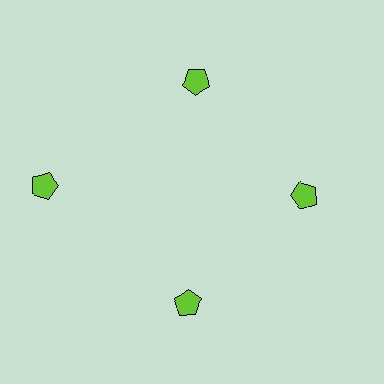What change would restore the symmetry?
The symmetry would be restored by moving it inward, back onto the ring so that all 4 pentagons sit at equal angles and equal distance from the center.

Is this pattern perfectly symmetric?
No. The 4 lime pentagons are arranged in a ring, but one element near the 9 o'clock position is pushed outward from the center, breaking the 4-fold rotational symmetry.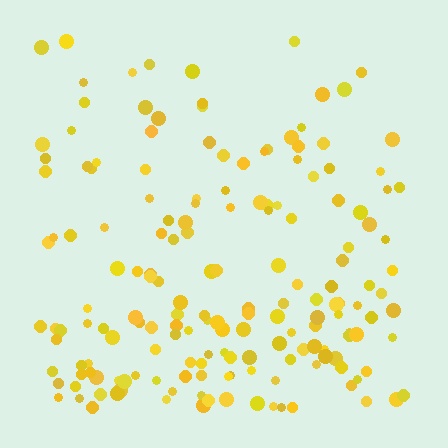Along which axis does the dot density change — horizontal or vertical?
Vertical.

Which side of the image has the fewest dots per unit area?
The top.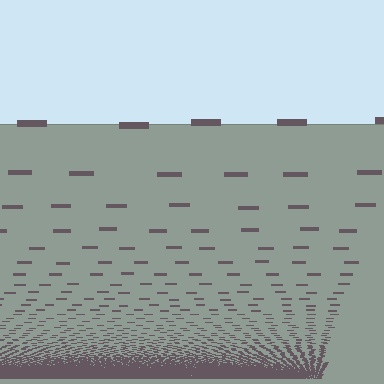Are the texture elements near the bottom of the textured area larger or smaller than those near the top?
Smaller. The gradient is inverted — elements near the bottom are smaller and denser.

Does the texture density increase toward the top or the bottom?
Density increases toward the bottom.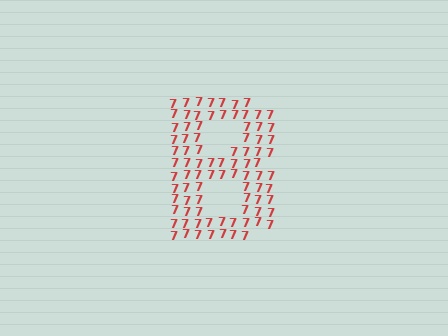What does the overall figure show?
The overall figure shows the letter B.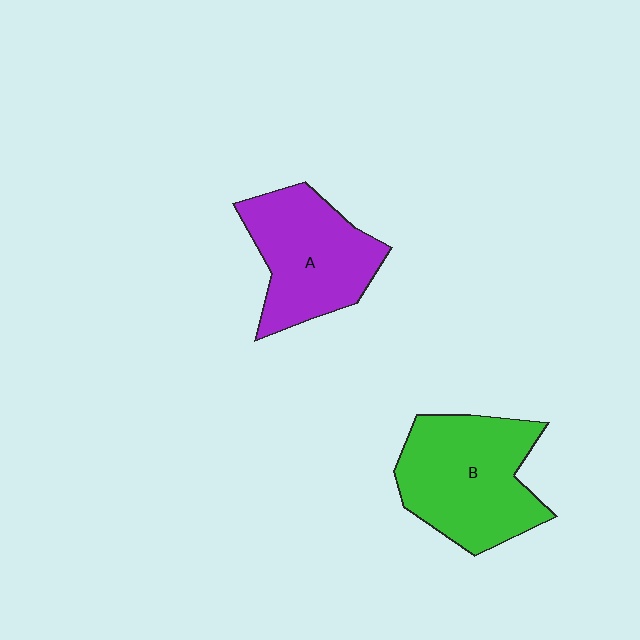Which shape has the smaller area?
Shape A (purple).